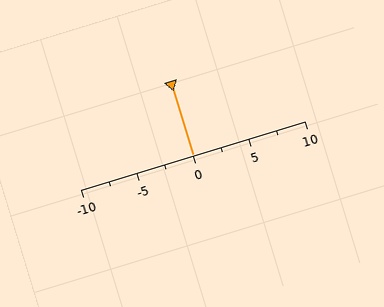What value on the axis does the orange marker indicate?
The marker indicates approximately 0.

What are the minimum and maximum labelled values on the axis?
The axis runs from -10 to 10.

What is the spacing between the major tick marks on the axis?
The major ticks are spaced 5 apart.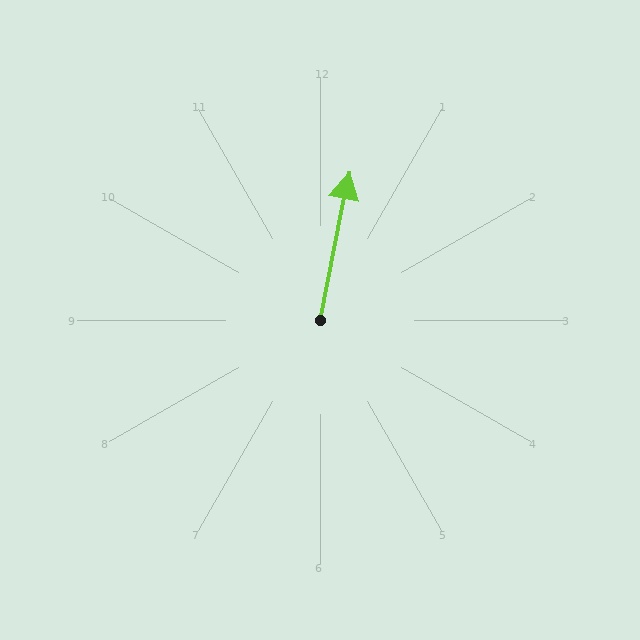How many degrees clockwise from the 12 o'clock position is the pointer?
Approximately 11 degrees.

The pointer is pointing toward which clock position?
Roughly 12 o'clock.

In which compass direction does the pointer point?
North.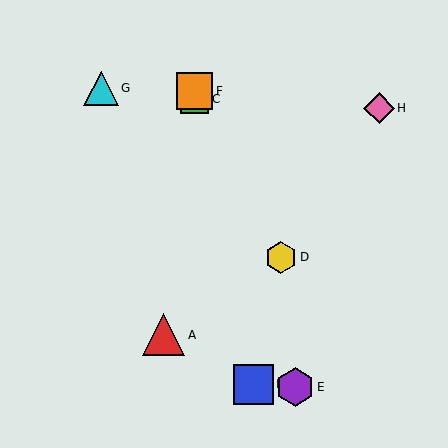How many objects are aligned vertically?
2 objects (C, F) are aligned vertically.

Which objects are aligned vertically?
Objects C, F are aligned vertically.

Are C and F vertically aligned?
Yes, both are at x≈195.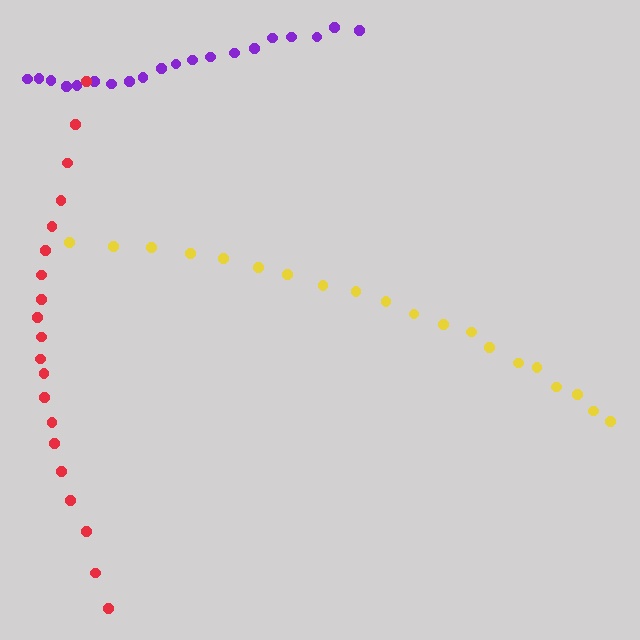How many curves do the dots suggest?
There are 3 distinct paths.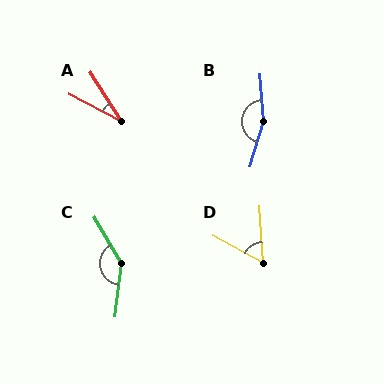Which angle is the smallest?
A, at approximately 30 degrees.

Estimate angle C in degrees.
Approximately 143 degrees.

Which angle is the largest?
B, at approximately 160 degrees.